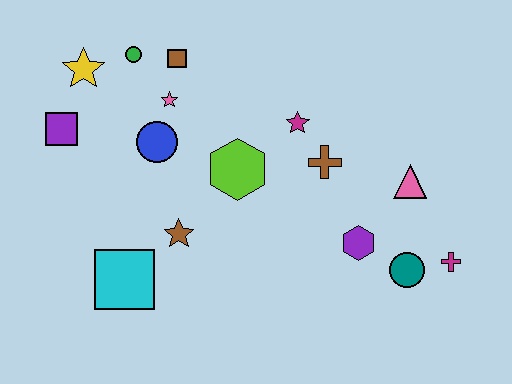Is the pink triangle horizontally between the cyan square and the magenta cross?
Yes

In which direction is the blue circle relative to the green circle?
The blue circle is below the green circle.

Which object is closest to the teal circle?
The magenta cross is closest to the teal circle.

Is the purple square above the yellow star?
No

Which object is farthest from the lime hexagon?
The magenta cross is farthest from the lime hexagon.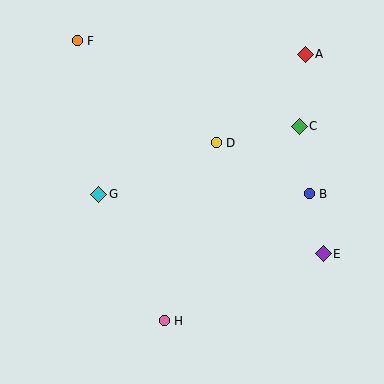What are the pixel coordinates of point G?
Point G is at (99, 194).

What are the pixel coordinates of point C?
Point C is at (299, 126).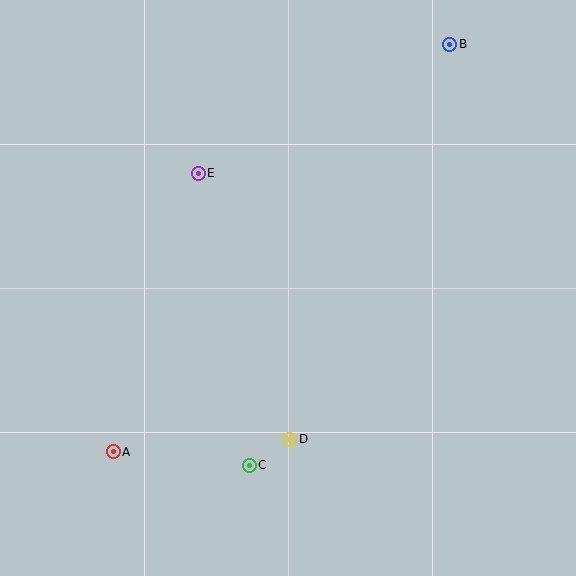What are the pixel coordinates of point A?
Point A is at (113, 452).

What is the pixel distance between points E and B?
The distance between E and B is 283 pixels.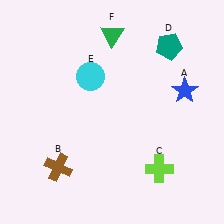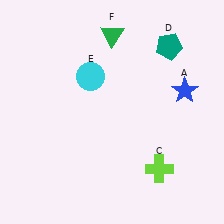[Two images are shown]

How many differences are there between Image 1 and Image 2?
There is 1 difference between the two images.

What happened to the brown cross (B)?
The brown cross (B) was removed in Image 2. It was in the bottom-left area of Image 1.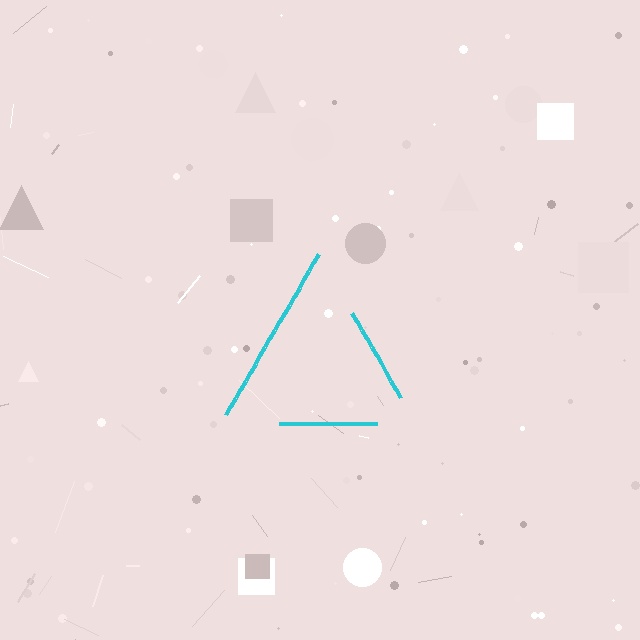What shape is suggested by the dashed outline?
The dashed outline suggests a triangle.